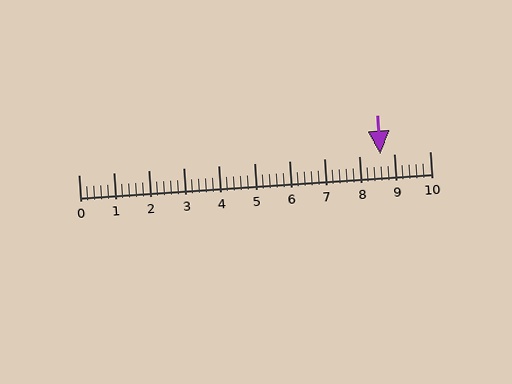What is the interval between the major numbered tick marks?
The major tick marks are spaced 1 units apart.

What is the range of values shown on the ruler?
The ruler shows values from 0 to 10.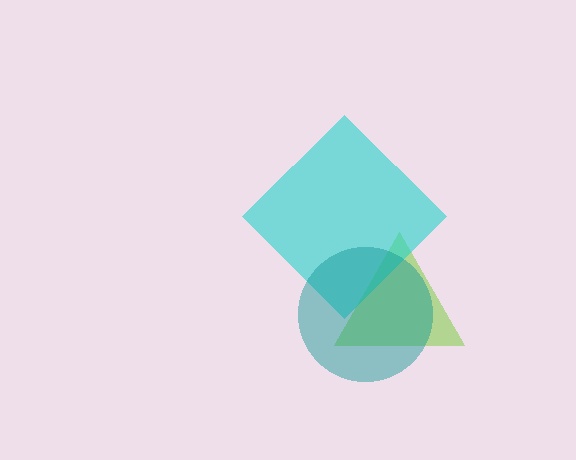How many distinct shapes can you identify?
There are 3 distinct shapes: a lime triangle, a cyan diamond, a teal circle.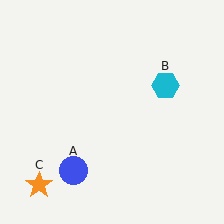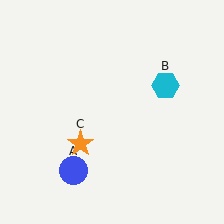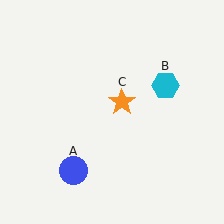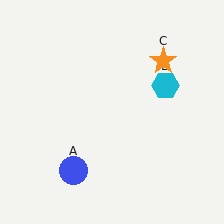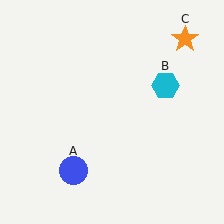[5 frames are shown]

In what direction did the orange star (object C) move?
The orange star (object C) moved up and to the right.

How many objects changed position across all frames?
1 object changed position: orange star (object C).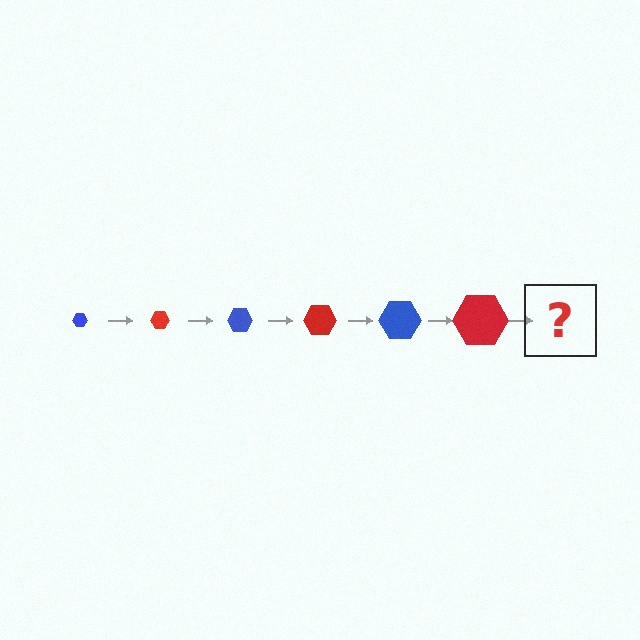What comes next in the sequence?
The next element should be a blue hexagon, larger than the previous one.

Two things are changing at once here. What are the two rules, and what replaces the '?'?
The two rules are that the hexagon grows larger each step and the color cycles through blue and red. The '?' should be a blue hexagon, larger than the previous one.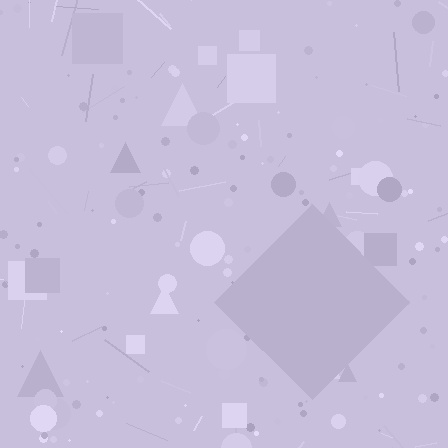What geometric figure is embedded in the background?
A diamond is embedded in the background.